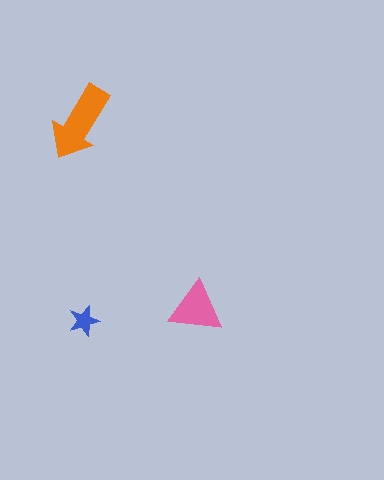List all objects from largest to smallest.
The orange arrow, the pink triangle, the blue star.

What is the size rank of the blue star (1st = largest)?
3rd.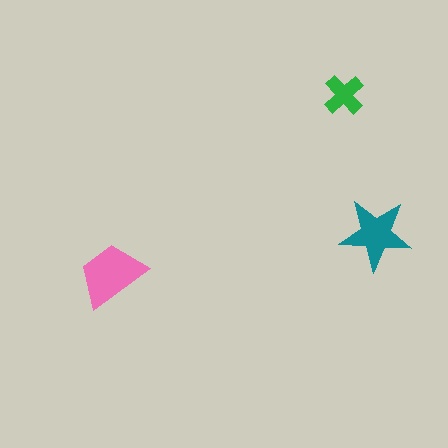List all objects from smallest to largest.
The green cross, the teal star, the pink trapezoid.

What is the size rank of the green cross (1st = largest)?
3rd.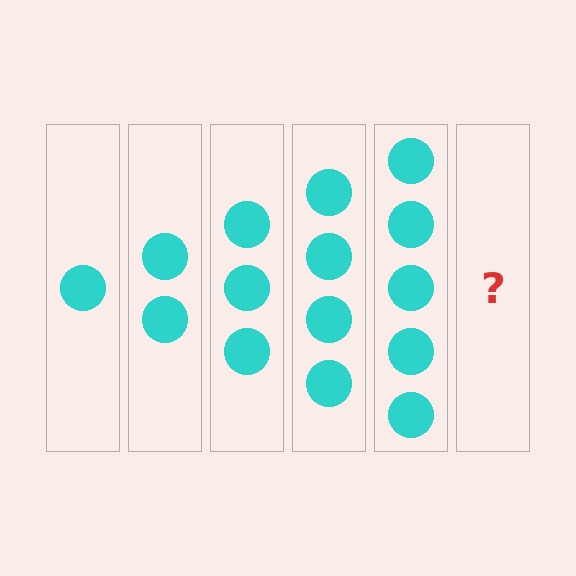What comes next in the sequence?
The next element should be 6 circles.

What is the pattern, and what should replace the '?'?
The pattern is that each step adds one more circle. The '?' should be 6 circles.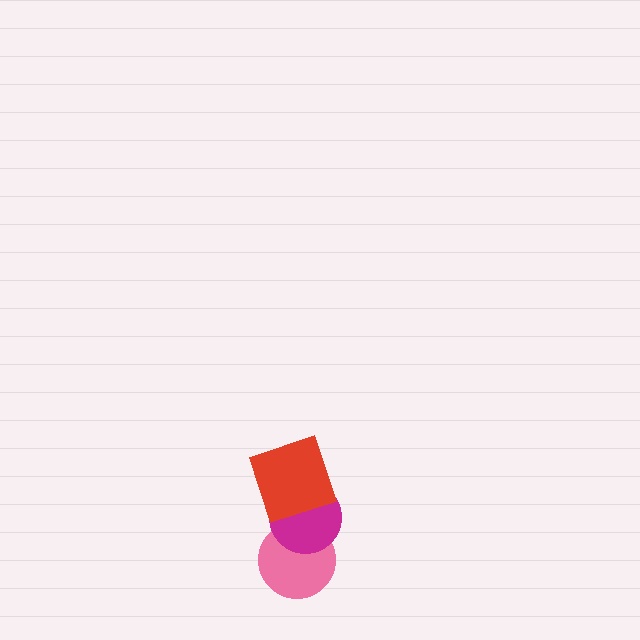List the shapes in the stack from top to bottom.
From top to bottom: the red square, the magenta circle, the pink circle.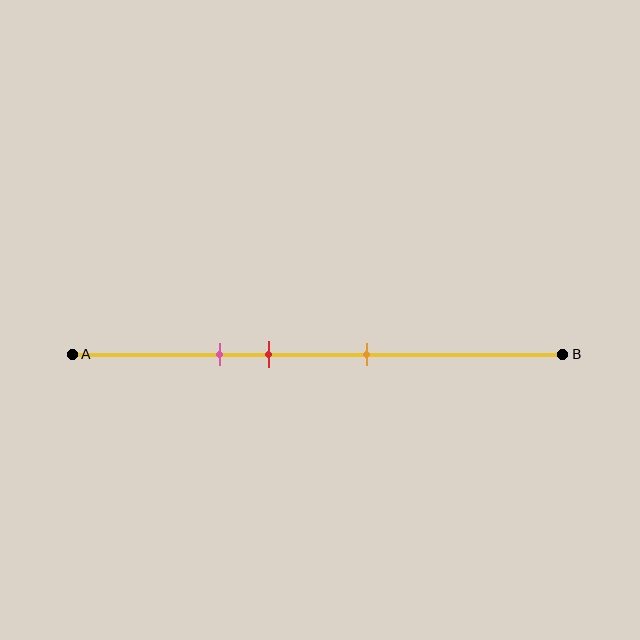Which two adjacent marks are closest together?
The pink and red marks are the closest adjacent pair.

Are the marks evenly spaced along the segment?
Yes, the marks are approximately evenly spaced.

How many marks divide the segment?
There are 3 marks dividing the segment.